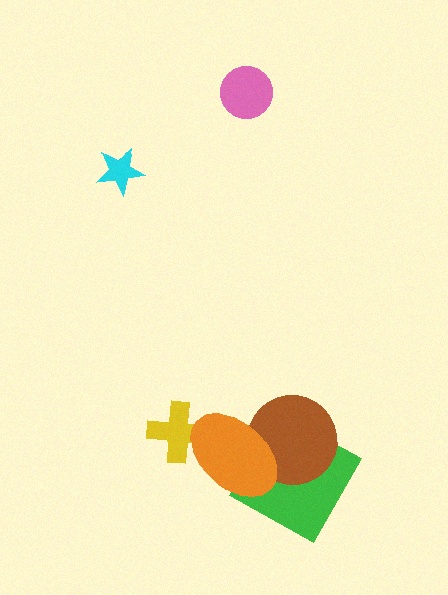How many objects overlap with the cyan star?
0 objects overlap with the cyan star.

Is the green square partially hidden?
Yes, it is partially covered by another shape.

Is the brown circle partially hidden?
Yes, it is partially covered by another shape.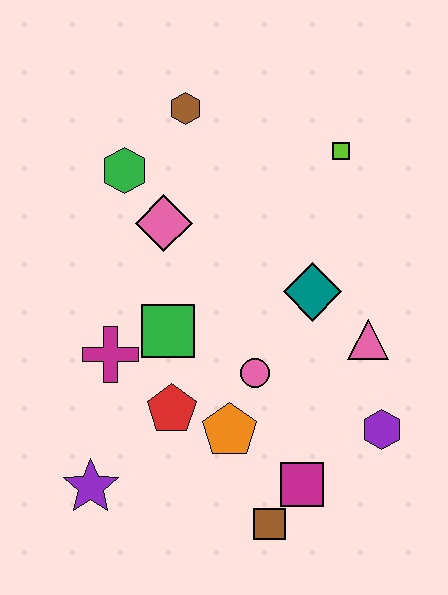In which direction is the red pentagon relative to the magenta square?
The red pentagon is to the left of the magenta square.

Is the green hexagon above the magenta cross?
Yes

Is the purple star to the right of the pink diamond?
No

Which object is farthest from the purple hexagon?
The brown hexagon is farthest from the purple hexagon.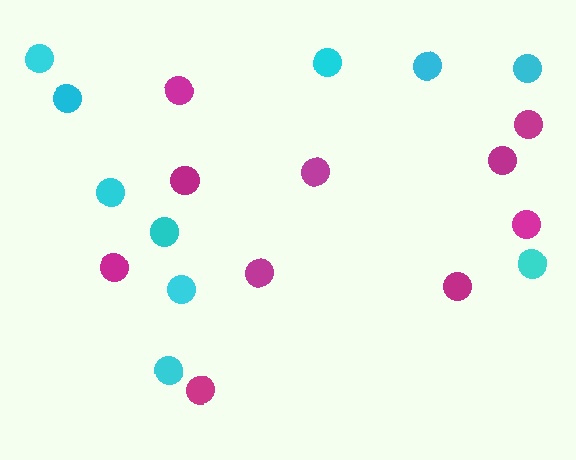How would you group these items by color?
There are 2 groups: one group of cyan circles (10) and one group of magenta circles (10).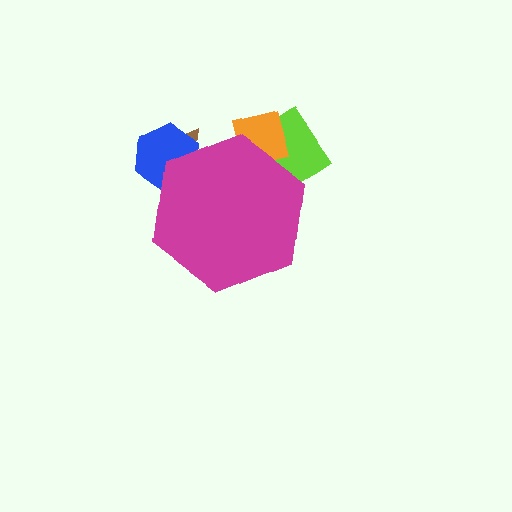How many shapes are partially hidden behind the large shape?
4 shapes are partially hidden.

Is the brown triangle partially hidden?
Yes, the brown triangle is partially hidden behind the magenta hexagon.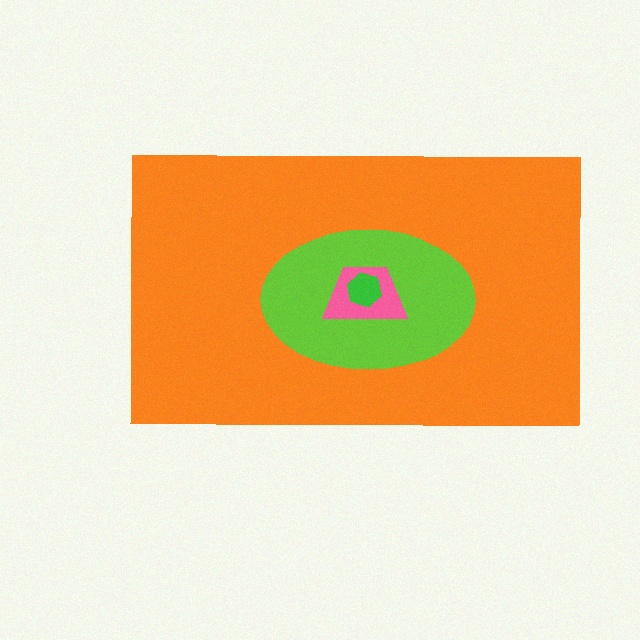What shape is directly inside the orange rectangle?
The lime ellipse.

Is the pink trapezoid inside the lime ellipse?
Yes.